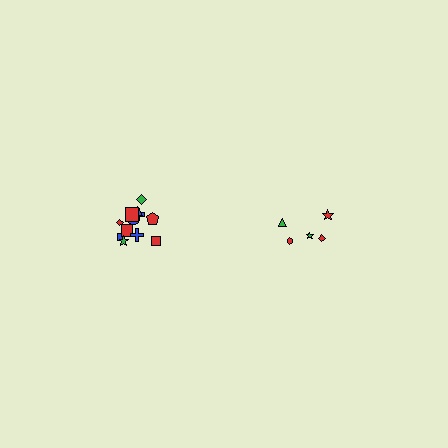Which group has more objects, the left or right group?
The left group.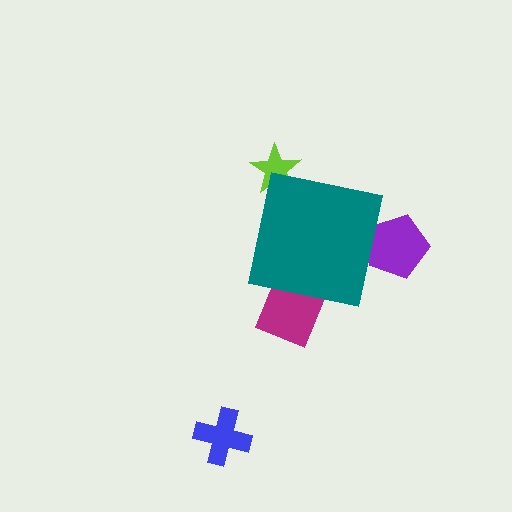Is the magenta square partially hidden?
Yes, the magenta square is partially hidden behind the teal square.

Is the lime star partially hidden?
Yes, the lime star is partially hidden behind the teal square.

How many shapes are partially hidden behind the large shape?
3 shapes are partially hidden.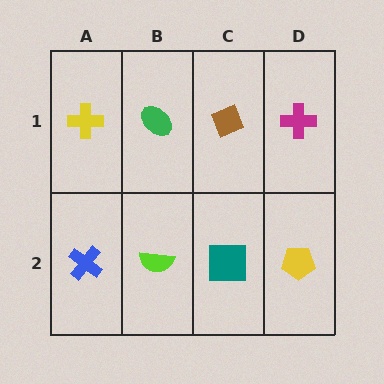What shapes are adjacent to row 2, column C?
A brown diamond (row 1, column C), a lime semicircle (row 2, column B), a yellow pentagon (row 2, column D).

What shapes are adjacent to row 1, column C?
A teal square (row 2, column C), a green ellipse (row 1, column B), a magenta cross (row 1, column D).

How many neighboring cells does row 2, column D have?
2.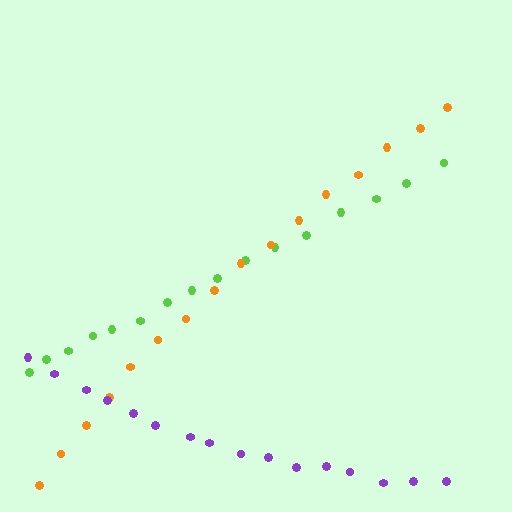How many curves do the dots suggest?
There are 3 distinct paths.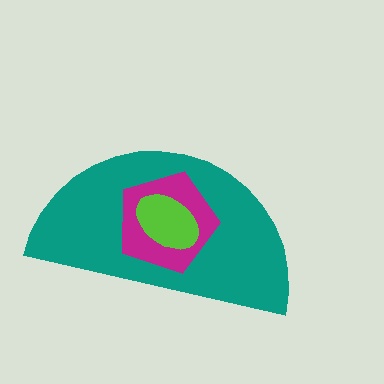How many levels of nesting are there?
3.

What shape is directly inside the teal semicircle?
The magenta pentagon.